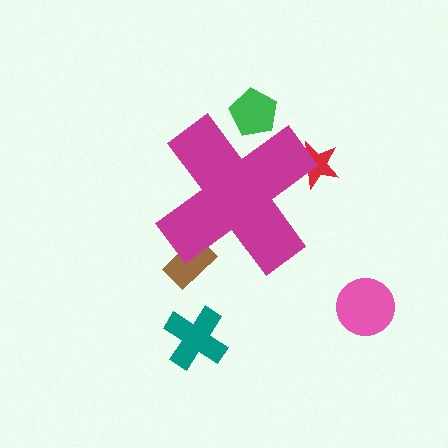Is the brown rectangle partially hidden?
Yes, the brown rectangle is partially hidden behind the magenta cross.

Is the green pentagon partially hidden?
Yes, the green pentagon is partially hidden behind the magenta cross.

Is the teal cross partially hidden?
No, the teal cross is fully visible.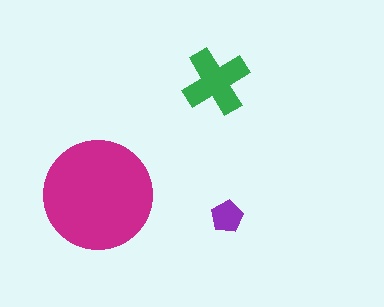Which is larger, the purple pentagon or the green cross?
The green cross.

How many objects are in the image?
There are 3 objects in the image.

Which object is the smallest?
The purple pentagon.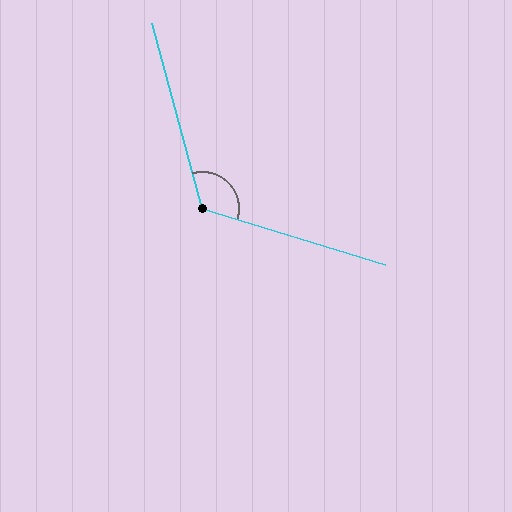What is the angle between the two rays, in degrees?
Approximately 122 degrees.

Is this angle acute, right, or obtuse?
It is obtuse.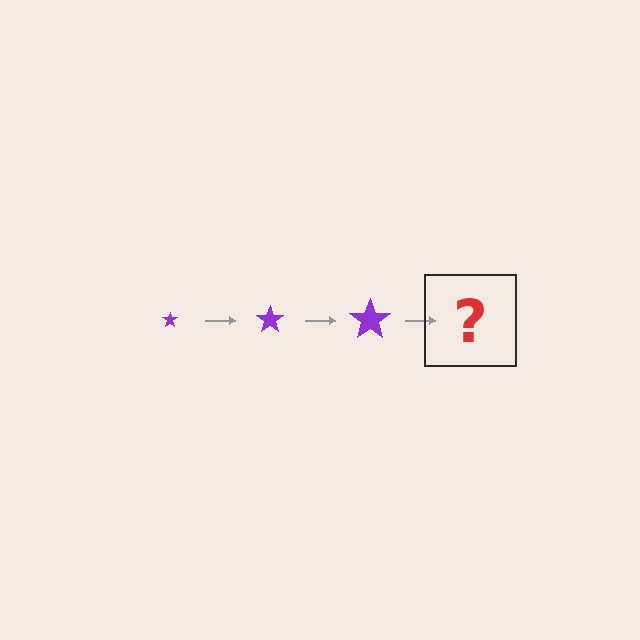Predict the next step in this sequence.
The next step is a purple star, larger than the previous one.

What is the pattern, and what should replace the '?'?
The pattern is that the star gets progressively larger each step. The '?' should be a purple star, larger than the previous one.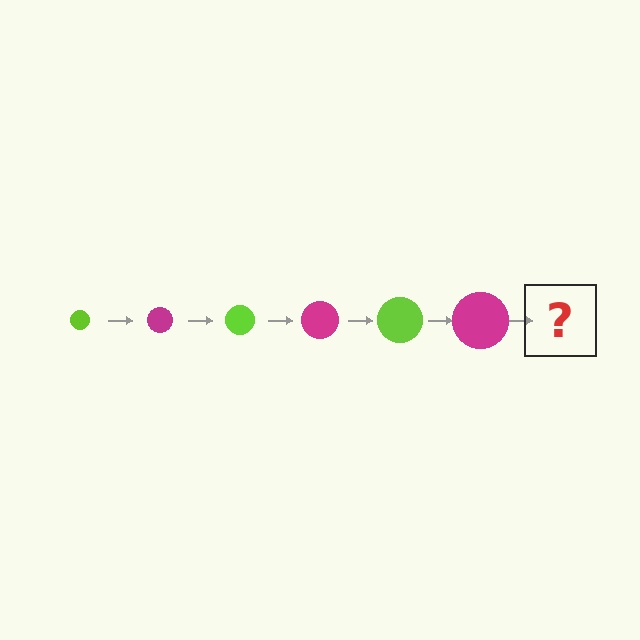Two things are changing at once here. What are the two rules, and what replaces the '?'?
The two rules are that the circle grows larger each step and the color cycles through lime and magenta. The '?' should be a lime circle, larger than the previous one.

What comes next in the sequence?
The next element should be a lime circle, larger than the previous one.